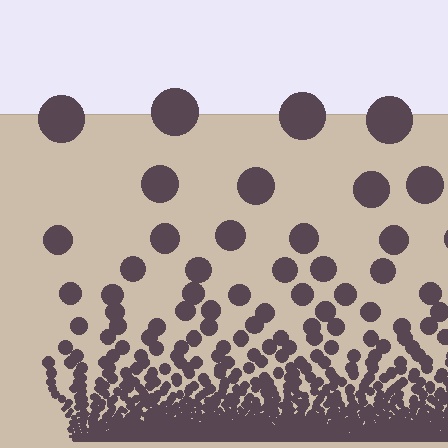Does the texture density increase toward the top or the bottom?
Density increases toward the bottom.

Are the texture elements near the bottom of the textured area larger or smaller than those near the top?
Smaller. The gradient is inverted — elements near the bottom are smaller and denser.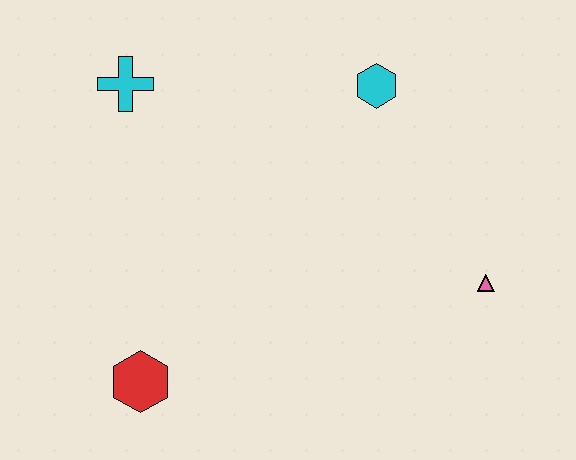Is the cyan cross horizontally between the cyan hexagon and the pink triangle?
No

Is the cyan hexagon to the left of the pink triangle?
Yes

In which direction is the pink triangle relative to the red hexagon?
The pink triangle is to the right of the red hexagon.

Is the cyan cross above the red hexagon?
Yes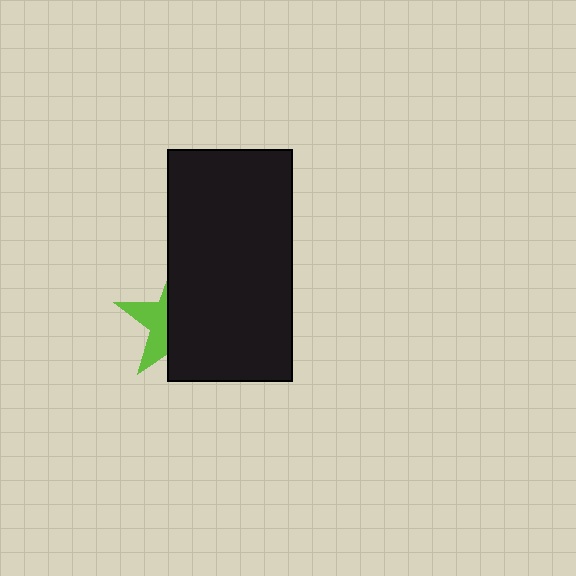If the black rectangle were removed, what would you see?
You would see the complete lime star.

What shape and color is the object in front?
The object in front is a black rectangle.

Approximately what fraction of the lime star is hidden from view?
Roughly 62% of the lime star is hidden behind the black rectangle.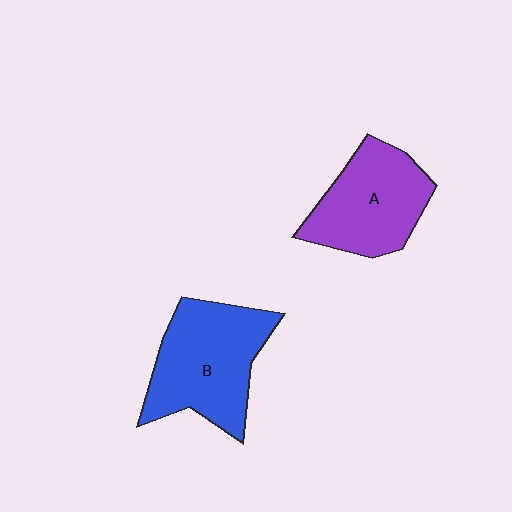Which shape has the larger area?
Shape B (blue).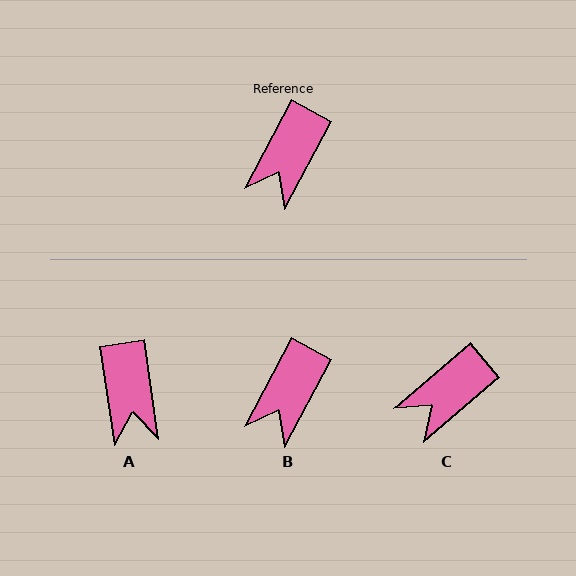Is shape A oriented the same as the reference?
No, it is off by about 37 degrees.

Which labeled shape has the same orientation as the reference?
B.